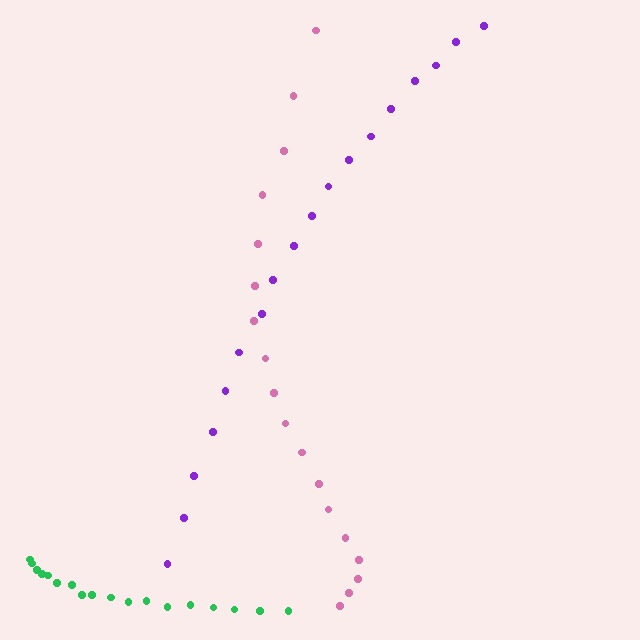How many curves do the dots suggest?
There are 3 distinct paths.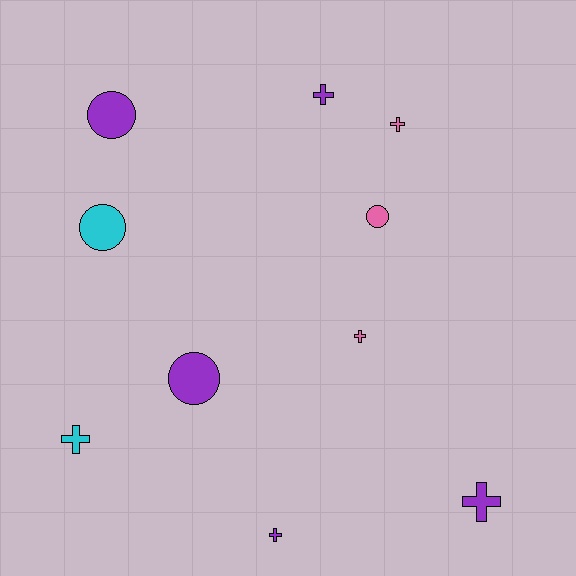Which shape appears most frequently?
Cross, with 6 objects.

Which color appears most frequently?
Purple, with 5 objects.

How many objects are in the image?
There are 10 objects.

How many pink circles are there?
There is 1 pink circle.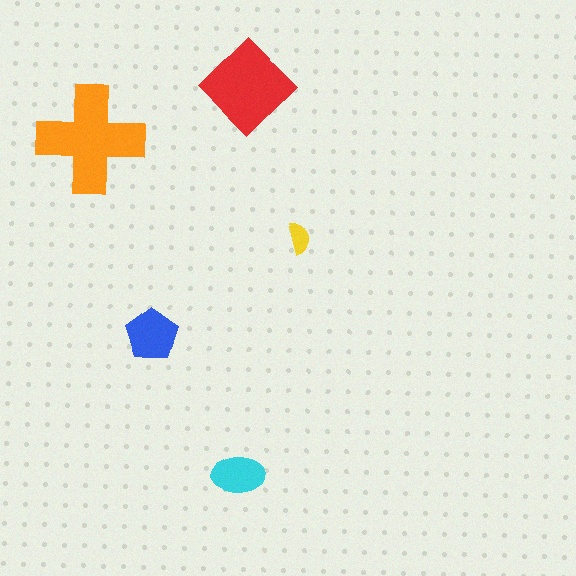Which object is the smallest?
The yellow semicircle.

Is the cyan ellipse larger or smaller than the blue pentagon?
Smaller.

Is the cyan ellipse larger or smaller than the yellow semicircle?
Larger.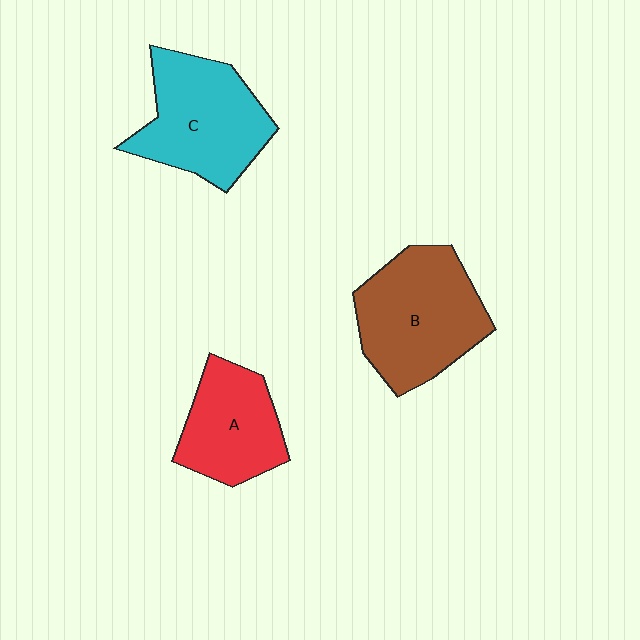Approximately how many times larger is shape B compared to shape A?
Approximately 1.4 times.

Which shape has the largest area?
Shape B (brown).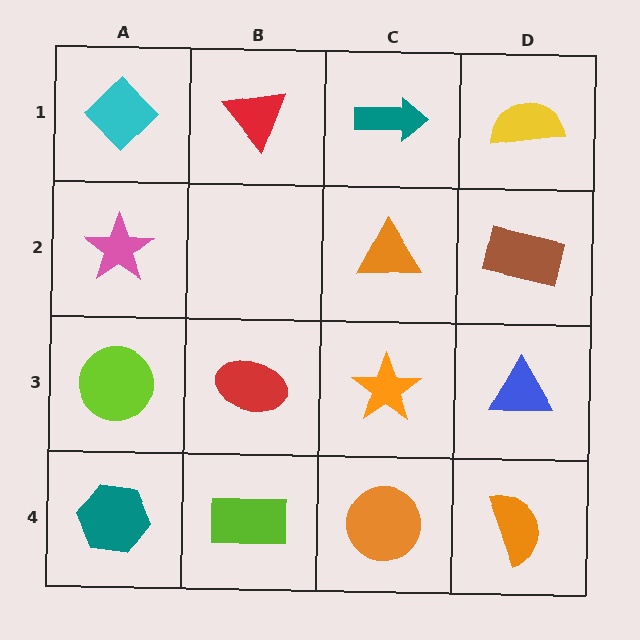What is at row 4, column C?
An orange circle.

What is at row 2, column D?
A brown rectangle.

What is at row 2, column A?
A pink star.